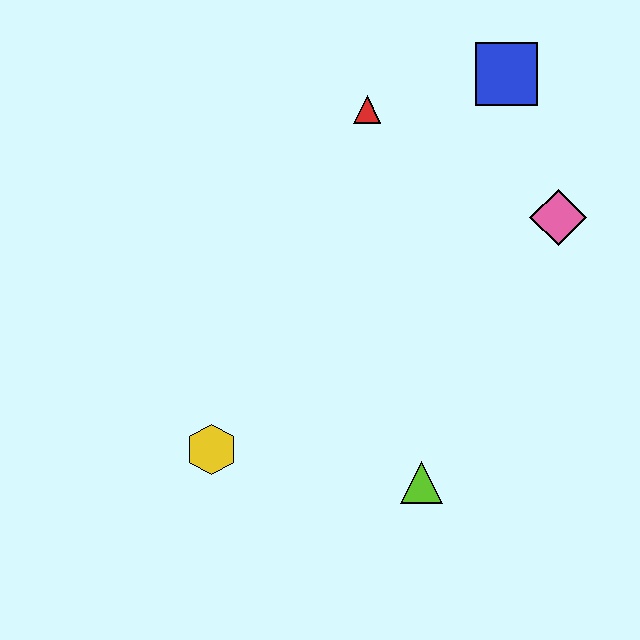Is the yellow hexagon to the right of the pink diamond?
No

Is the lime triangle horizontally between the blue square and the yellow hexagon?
Yes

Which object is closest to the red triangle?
The blue square is closest to the red triangle.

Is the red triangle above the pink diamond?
Yes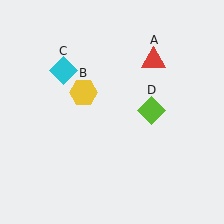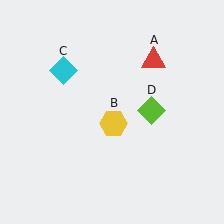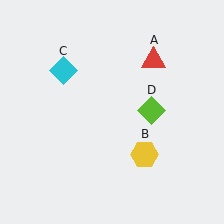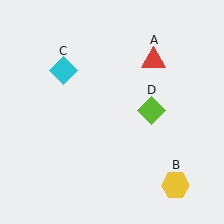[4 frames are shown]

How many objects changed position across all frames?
1 object changed position: yellow hexagon (object B).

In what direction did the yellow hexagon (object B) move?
The yellow hexagon (object B) moved down and to the right.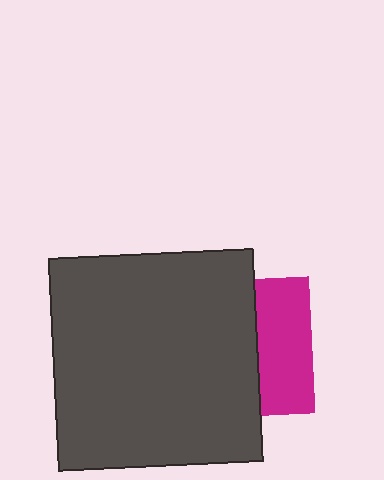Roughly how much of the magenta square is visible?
A small part of it is visible (roughly 40%).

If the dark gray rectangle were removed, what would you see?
You would see the complete magenta square.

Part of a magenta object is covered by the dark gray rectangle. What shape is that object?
It is a square.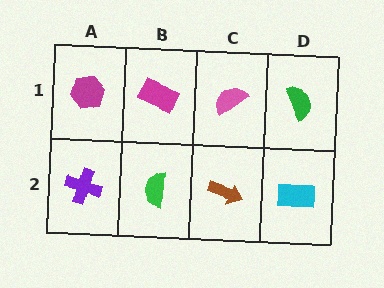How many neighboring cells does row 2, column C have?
3.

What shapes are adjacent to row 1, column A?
A purple cross (row 2, column A), a magenta rectangle (row 1, column B).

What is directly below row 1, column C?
A brown arrow.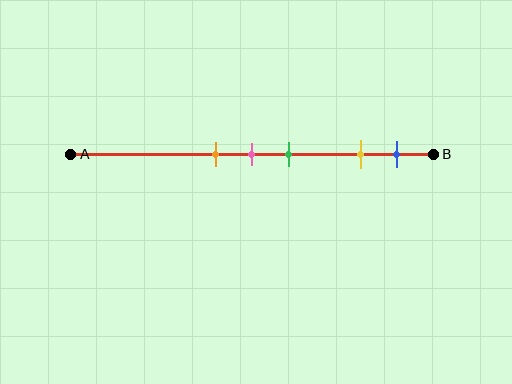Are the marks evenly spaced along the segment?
No, the marks are not evenly spaced.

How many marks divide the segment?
There are 5 marks dividing the segment.